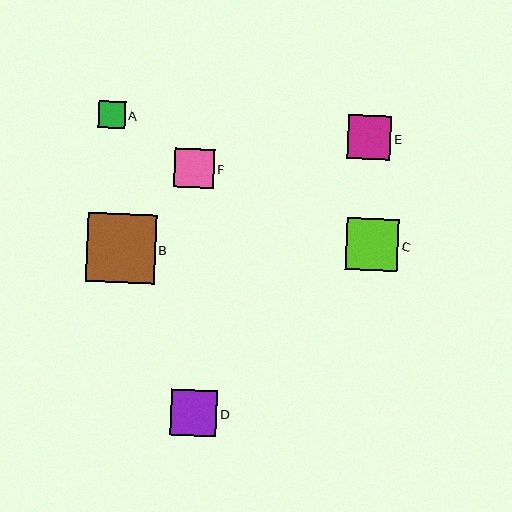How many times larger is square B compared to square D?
Square B is approximately 1.5 times the size of square D.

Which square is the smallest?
Square A is the smallest with a size of approximately 27 pixels.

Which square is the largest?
Square B is the largest with a size of approximately 69 pixels.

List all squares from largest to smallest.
From largest to smallest: B, C, D, E, F, A.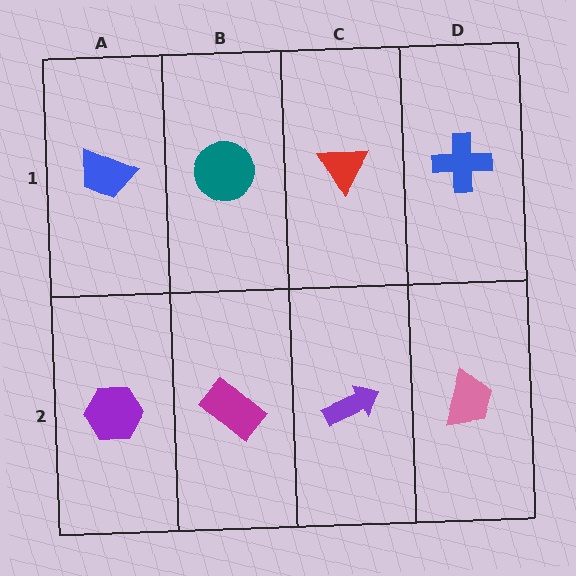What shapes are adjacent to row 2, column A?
A blue trapezoid (row 1, column A), a magenta rectangle (row 2, column B).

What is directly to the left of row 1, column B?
A blue trapezoid.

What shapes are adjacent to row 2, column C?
A red triangle (row 1, column C), a magenta rectangle (row 2, column B), a pink trapezoid (row 2, column D).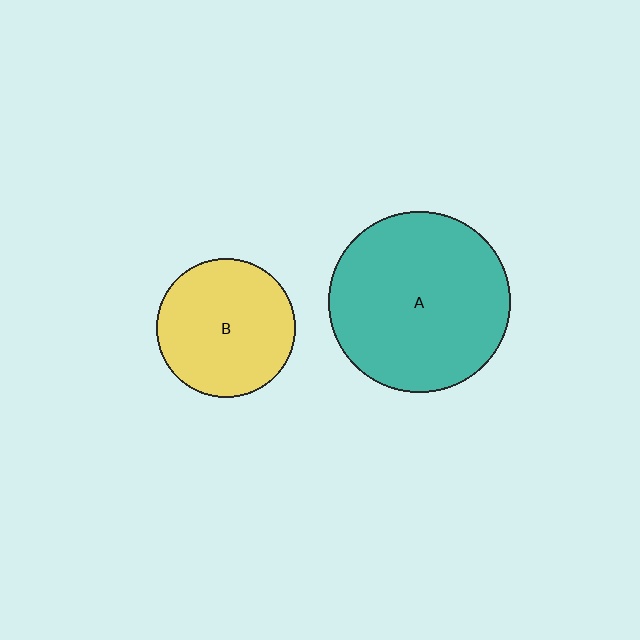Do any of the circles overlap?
No, none of the circles overlap.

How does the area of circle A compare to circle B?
Approximately 1.7 times.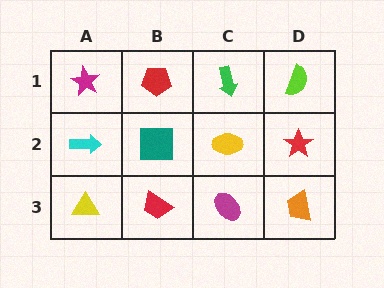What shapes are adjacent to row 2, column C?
A green arrow (row 1, column C), a magenta ellipse (row 3, column C), a teal square (row 2, column B), a red star (row 2, column D).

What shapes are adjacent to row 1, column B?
A teal square (row 2, column B), a magenta star (row 1, column A), a green arrow (row 1, column C).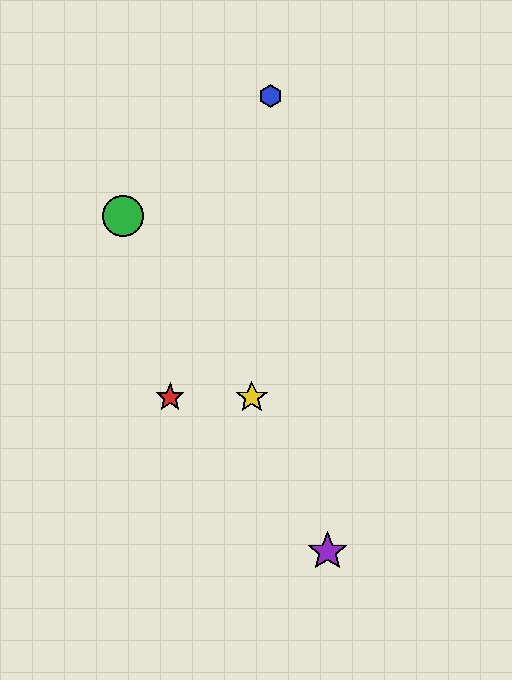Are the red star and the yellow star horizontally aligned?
Yes, both are at y≈397.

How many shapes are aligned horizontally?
2 shapes (the red star, the yellow star) are aligned horizontally.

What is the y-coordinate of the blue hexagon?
The blue hexagon is at y≈96.